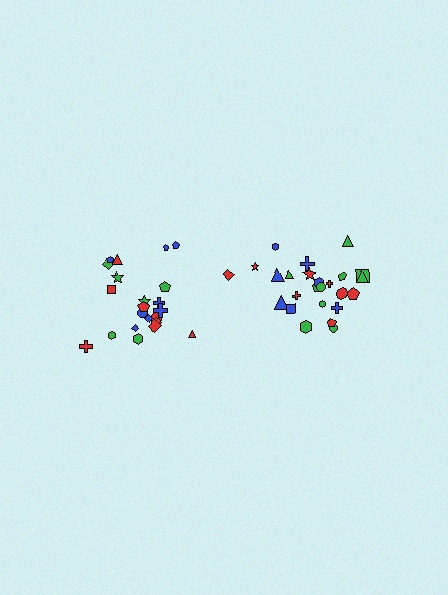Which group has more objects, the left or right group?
The right group.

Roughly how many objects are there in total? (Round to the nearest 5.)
Roughly 45 objects in total.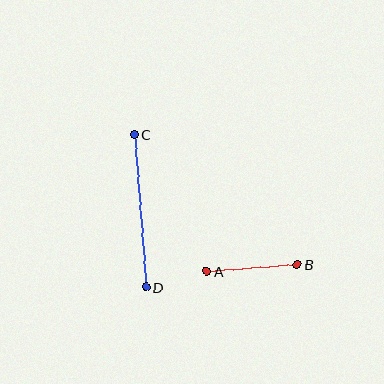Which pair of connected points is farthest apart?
Points C and D are farthest apart.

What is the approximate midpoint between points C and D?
The midpoint is at approximately (140, 211) pixels.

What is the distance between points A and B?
The distance is approximately 91 pixels.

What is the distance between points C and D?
The distance is approximately 153 pixels.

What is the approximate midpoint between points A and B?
The midpoint is at approximately (252, 268) pixels.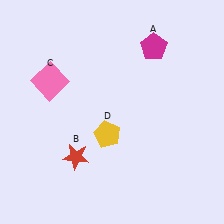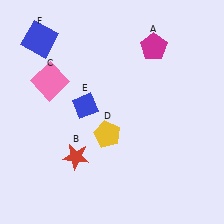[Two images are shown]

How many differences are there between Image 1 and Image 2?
There are 2 differences between the two images.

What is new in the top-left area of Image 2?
A blue square (F) was added in the top-left area of Image 2.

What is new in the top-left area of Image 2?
A blue diamond (E) was added in the top-left area of Image 2.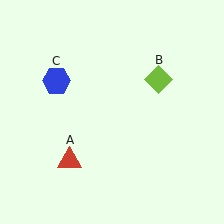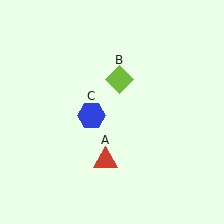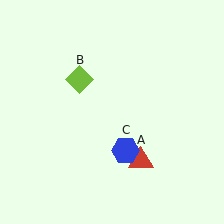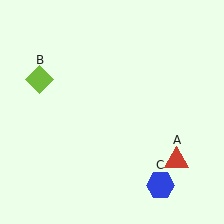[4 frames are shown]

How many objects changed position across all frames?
3 objects changed position: red triangle (object A), lime diamond (object B), blue hexagon (object C).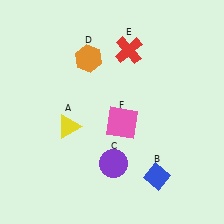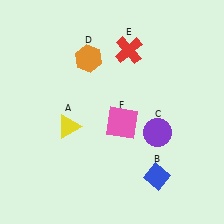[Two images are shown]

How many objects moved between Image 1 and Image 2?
1 object moved between the two images.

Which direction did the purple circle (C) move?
The purple circle (C) moved right.